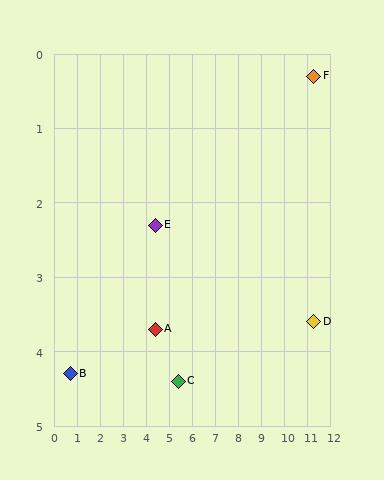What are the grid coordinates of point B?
Point B is at approximately (0.7, 4.3).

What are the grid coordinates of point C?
Point C is at approximately (5.4, 4.4).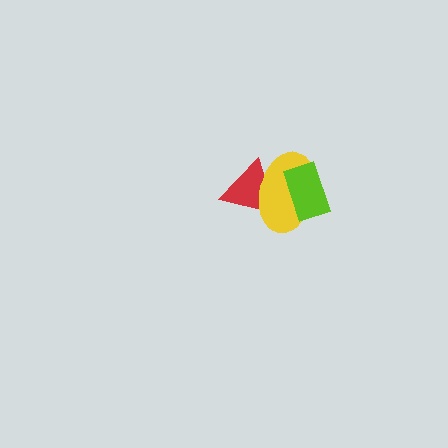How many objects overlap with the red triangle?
1 object overlaps with the red triangle.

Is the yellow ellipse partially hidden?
Yes, it is partially covered by another shape.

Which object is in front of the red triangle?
The yellow ellipse is in front of the red triangle.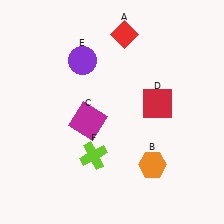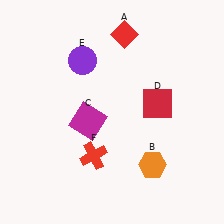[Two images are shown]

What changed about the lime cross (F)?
In Image 1, F is lime. In Image 2, it changed to red.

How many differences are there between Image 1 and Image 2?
There is 1 difference between the two images.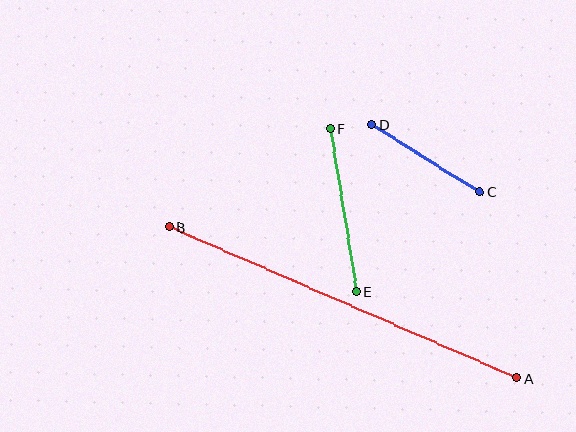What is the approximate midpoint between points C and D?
The midpoint is at approximately (425, 158) pixels.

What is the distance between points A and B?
The distance is approximately 380 pixels.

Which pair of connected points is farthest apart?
Points A and B are farthest apart.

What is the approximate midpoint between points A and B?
The midpoint is at approximately (343, 302) pixels.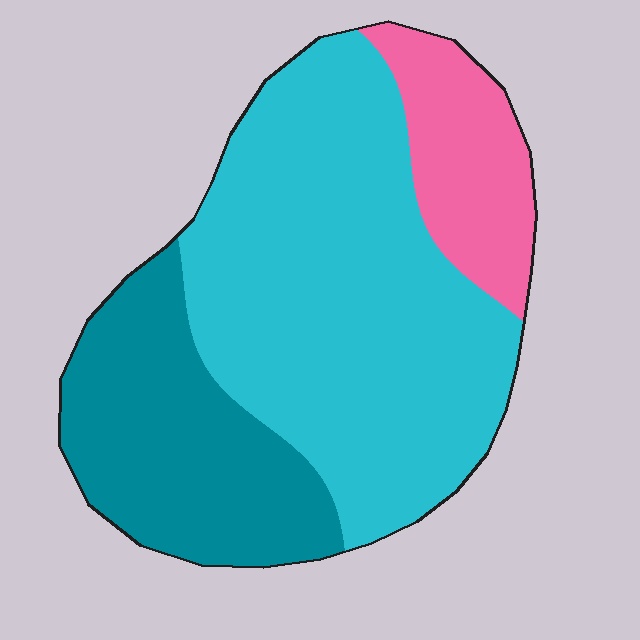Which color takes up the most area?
Cyan, at roughly 55%.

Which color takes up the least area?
Pink, at roughly 15%.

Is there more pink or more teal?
Teal.